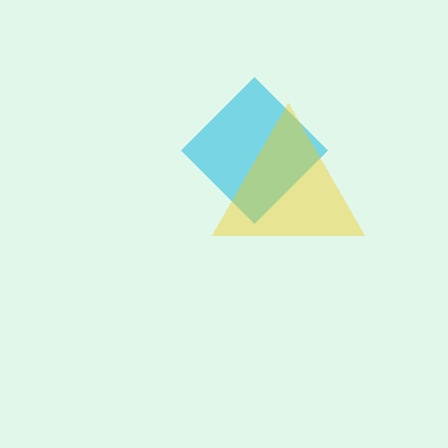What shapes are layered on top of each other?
The layered shapes are: a cyan diamond, a yellow triangle.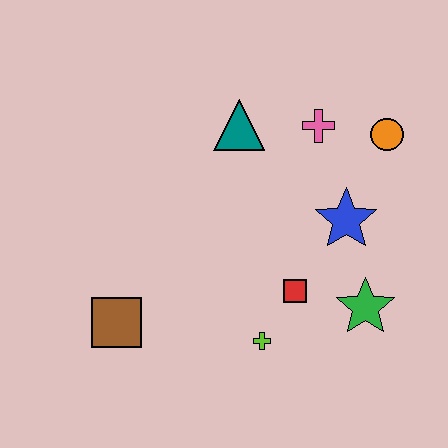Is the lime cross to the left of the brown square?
No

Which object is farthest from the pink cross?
The brown square is farthest from the pink cross.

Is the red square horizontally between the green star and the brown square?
Yes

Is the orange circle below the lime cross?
No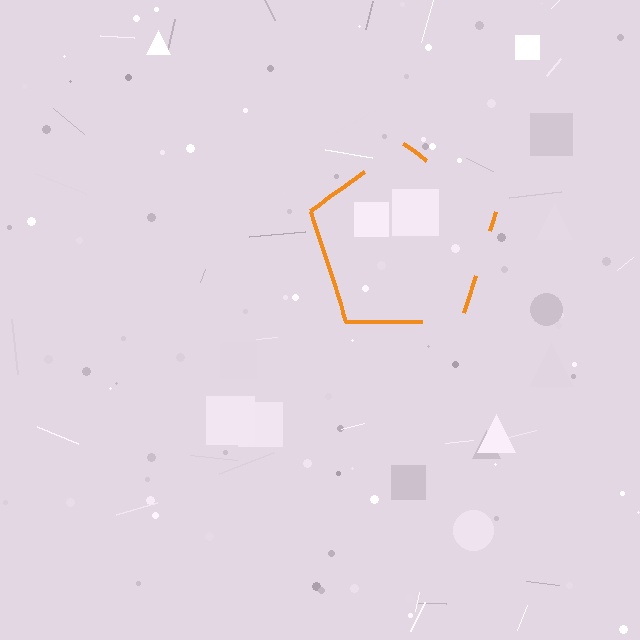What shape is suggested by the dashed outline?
The dashed outline suggests a pentagon.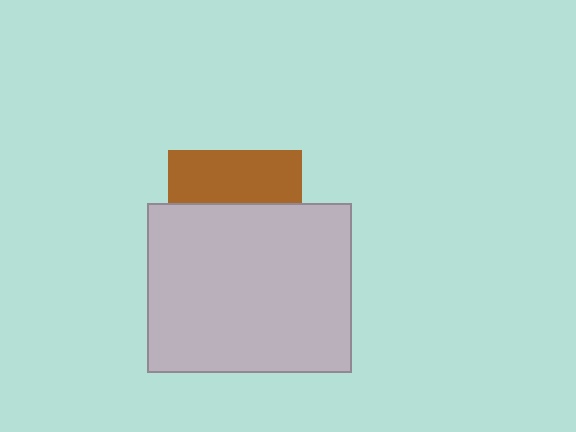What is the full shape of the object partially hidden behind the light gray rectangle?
The partially hidden object is a brown square.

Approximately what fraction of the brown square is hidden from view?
Roughly 60% of the brown square is hidden behind the light gray rectangle.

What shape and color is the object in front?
The object in front is a light gray rectangle.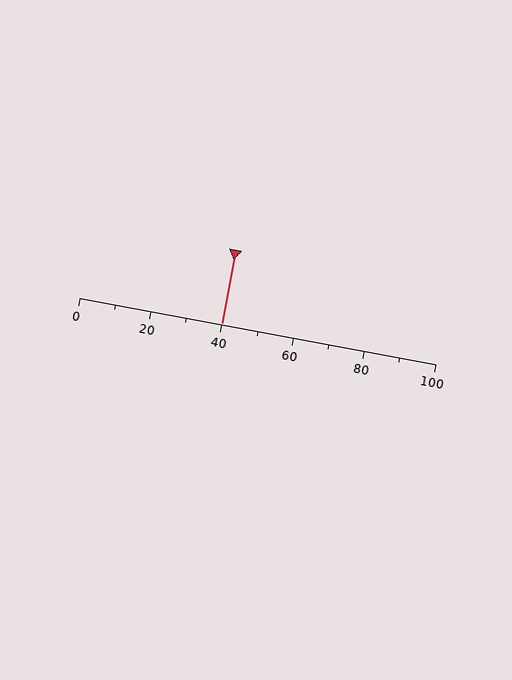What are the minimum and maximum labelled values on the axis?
The axis runs from 0 to 100.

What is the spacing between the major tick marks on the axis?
The major ticks are spaced 20 apart.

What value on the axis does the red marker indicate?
The marker indicates approximately 40.